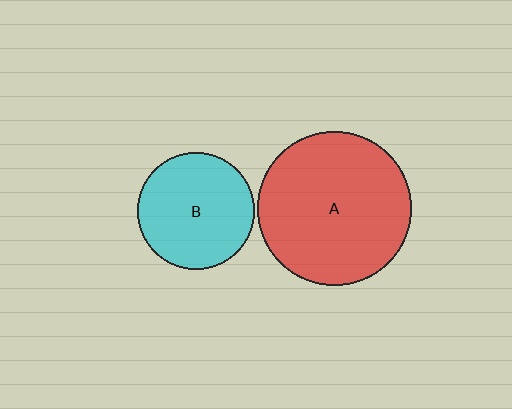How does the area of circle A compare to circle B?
Approximately 1.7 times.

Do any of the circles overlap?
No, none of the circles overlap.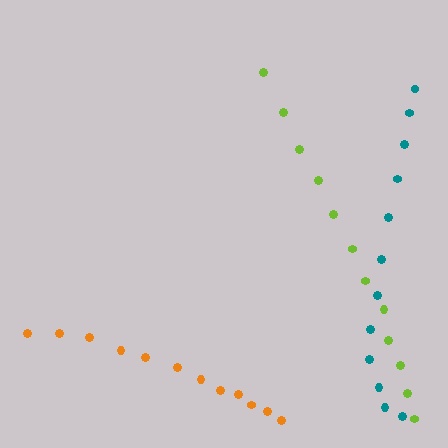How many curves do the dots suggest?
There are 3 distinct paths.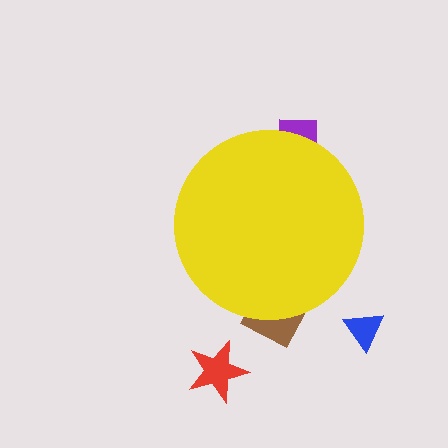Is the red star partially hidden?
No, the red star is fully visible.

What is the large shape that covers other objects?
A yellow circle.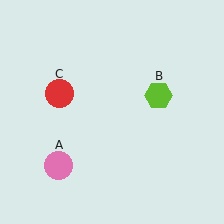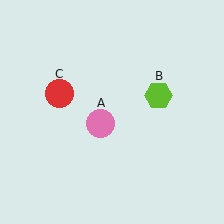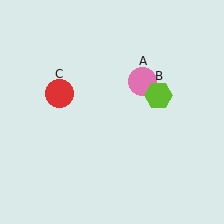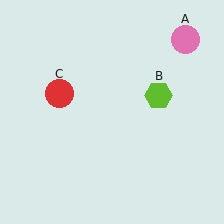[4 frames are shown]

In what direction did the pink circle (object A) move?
The pink circle (object A) moved up and to the right.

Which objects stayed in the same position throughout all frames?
Lime hexagon (object B) and red circle (object C) remained stationary.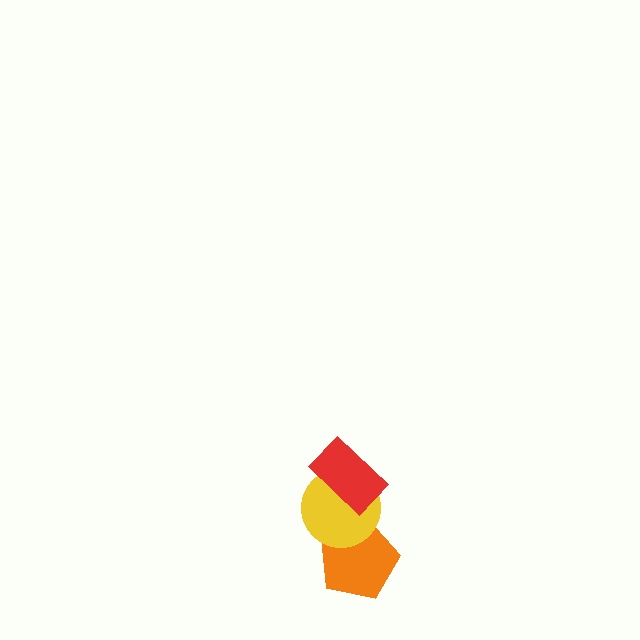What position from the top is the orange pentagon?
The orange pentagon is 3rd from the top.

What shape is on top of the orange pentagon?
The yellow circle is on top of the orange pentagon.